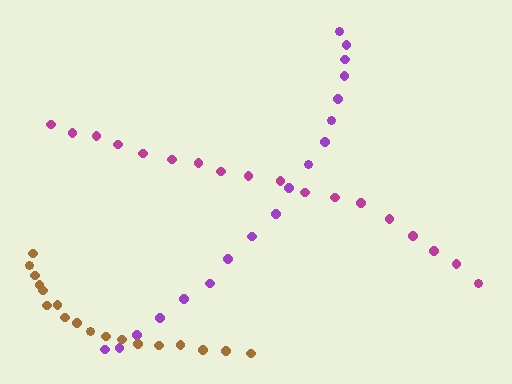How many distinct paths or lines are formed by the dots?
There are 3 distinct paths.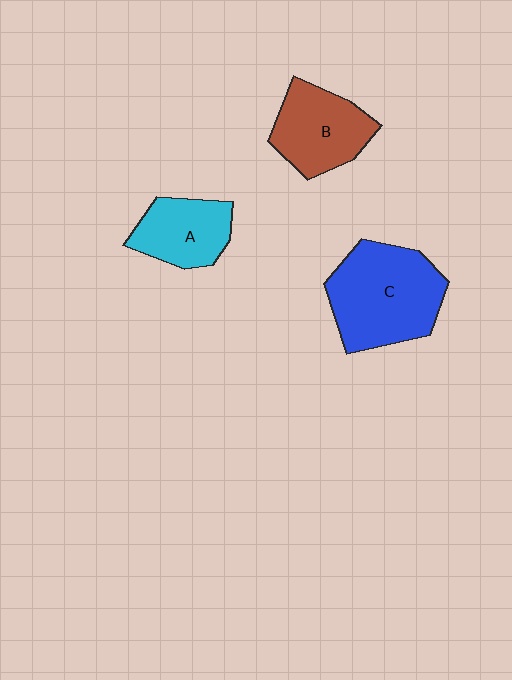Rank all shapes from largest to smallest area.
From largest to smallest: C (blue), B (brown), A (cyan).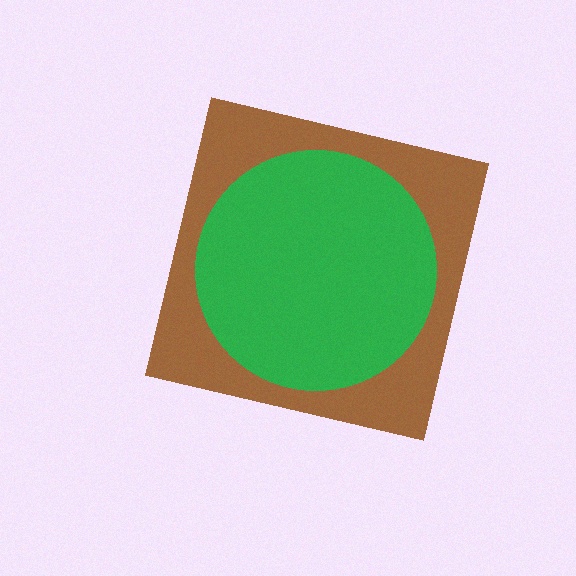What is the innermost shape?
The green circle.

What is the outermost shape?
The brown square.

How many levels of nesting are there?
2.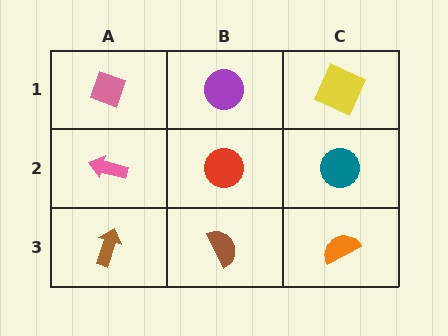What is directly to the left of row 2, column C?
A red circle.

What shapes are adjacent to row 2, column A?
A pink diamond (row 1, column A), a brown arrow (row 3, column A), a red circle (row 2, column B).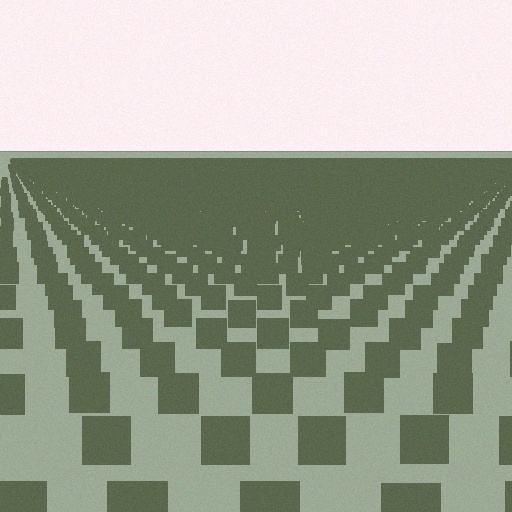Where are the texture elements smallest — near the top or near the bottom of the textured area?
Near the top.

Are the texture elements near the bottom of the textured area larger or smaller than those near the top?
Larger. Near the bottom, elements are closer to the viewer and appear at a bigger on-screen size.